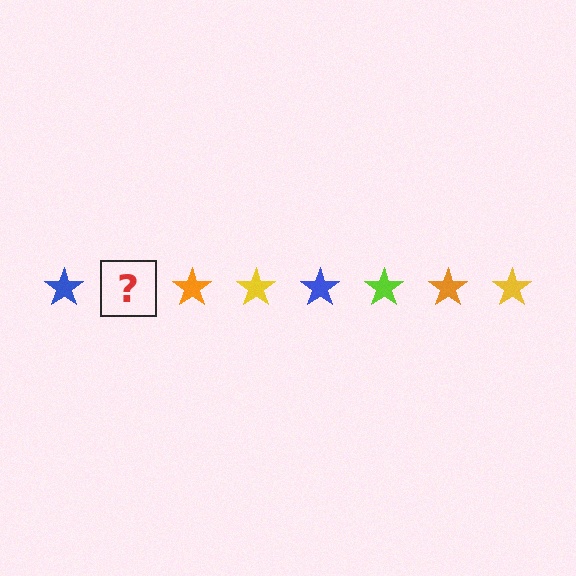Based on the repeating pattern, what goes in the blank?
The blank should be a lime star.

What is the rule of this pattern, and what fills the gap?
The rule is that the pattern cycles through blue, lime, orange, yellow stars. The gap should be filled with a lime star.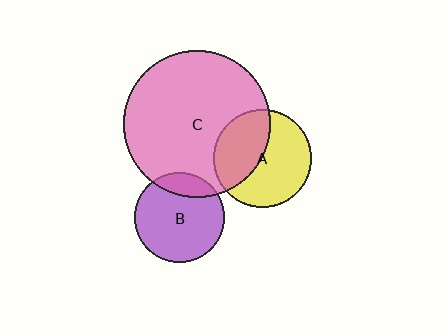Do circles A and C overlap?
Yes.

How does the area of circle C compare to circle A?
Approximately 2.3 times.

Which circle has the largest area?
Circle C (pink).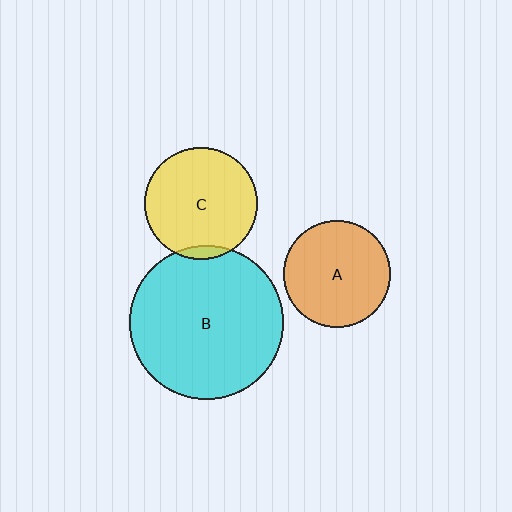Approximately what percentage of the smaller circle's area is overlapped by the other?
Approximately 5%.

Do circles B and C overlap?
Yes.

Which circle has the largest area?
Circle B (cyan).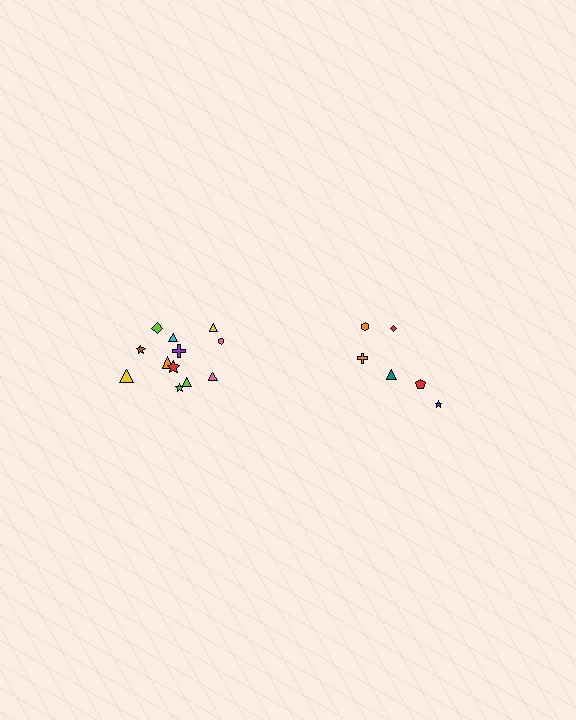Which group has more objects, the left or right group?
The left group.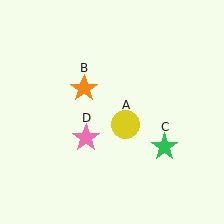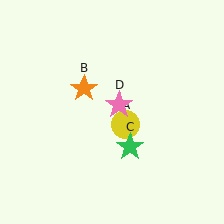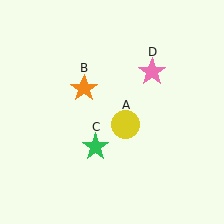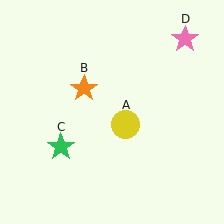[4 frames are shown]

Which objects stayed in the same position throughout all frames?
Yellow circle (object A) and orange star (object B) remained stationary.